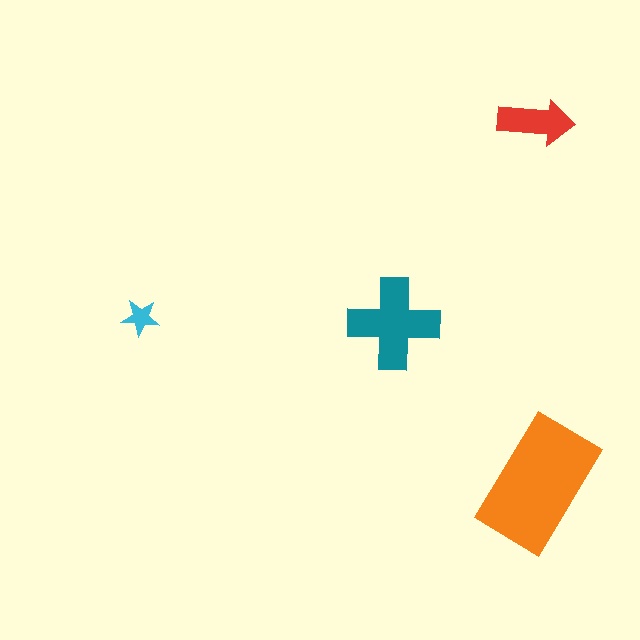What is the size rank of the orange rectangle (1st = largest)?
1st.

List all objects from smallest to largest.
The cyan star, the red arrow, the teal cross, the orange rectangle.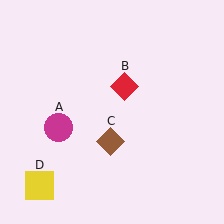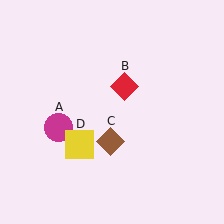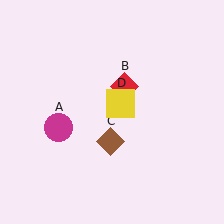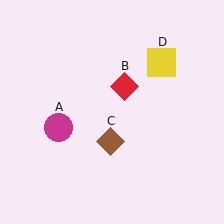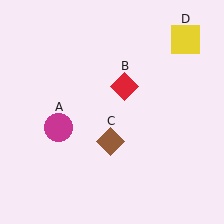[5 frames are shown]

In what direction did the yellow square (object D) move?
The yellow square (object D) moved up and to the right.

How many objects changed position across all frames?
1 object changed position: yellow square (object D).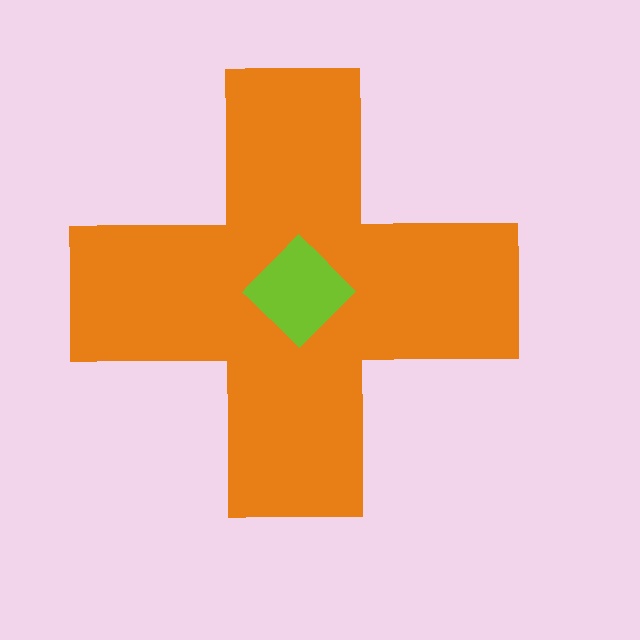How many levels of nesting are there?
2.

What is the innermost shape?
The lime diamond.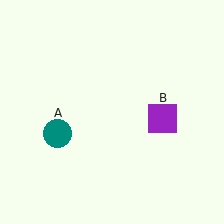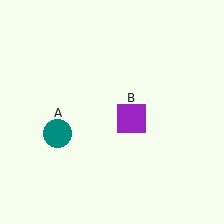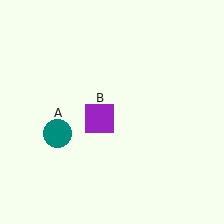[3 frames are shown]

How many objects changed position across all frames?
1 object changed position: purple square (object B).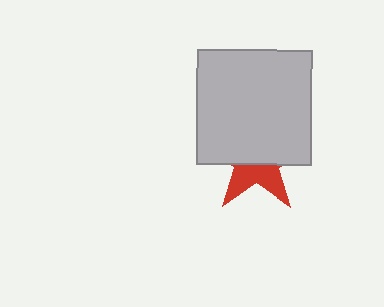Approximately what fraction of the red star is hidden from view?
Roughly 62% of the red star is hidden behind the light gray square.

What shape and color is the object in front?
The object in front is a light gray square.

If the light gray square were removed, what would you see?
You would see the complete red star.